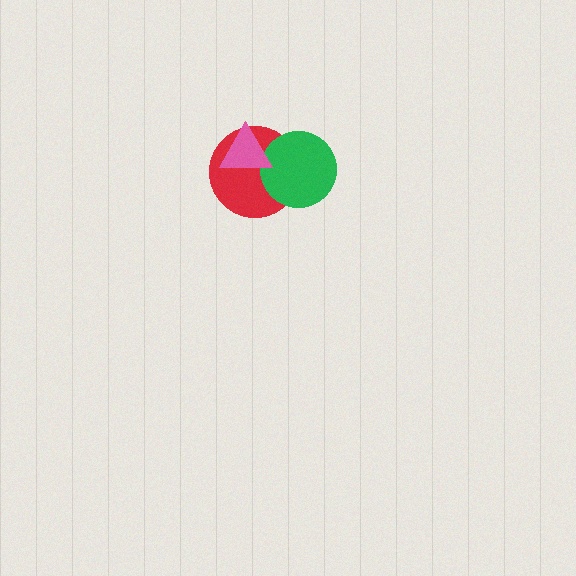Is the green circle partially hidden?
Yes, it is partially covered by another shape.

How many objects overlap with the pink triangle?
2 objects overlap with the pink triangle.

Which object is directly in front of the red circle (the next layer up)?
The green circle is directly in front of the red circle.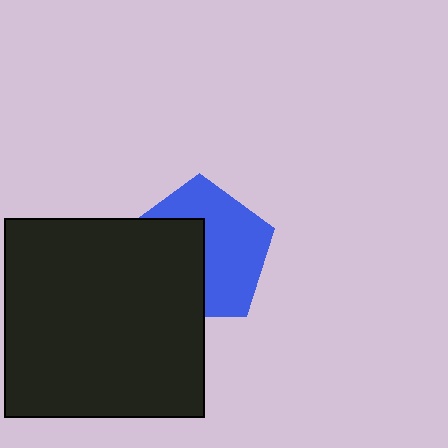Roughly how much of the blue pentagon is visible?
About half of it is visible (roughly 55%).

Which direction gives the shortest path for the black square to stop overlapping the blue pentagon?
Moving left gives the shortest separation.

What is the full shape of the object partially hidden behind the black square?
The partially hidden object is a blue pentagon.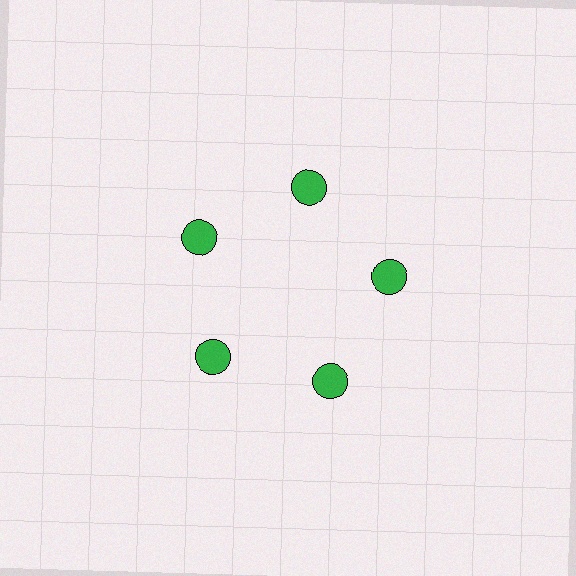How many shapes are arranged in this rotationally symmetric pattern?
There are 5 shapes, arranged in 5 groups of 1.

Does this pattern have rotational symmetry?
Yes, this pattern has 5-fold rotational symmetry. It looks the same after rotating 72 degrees around the center.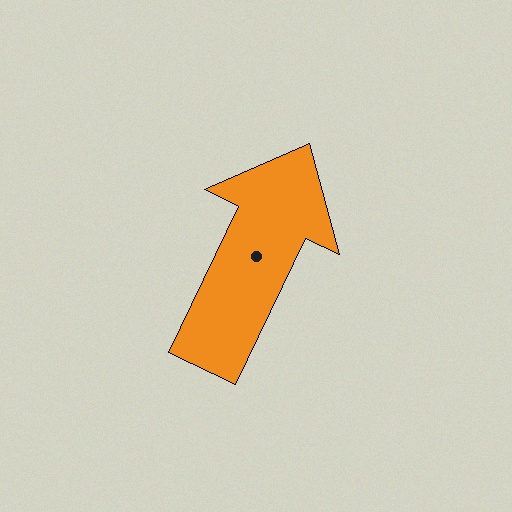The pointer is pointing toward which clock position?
Roughly 1 o'clock.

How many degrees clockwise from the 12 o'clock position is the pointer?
Approximately 26 degrees.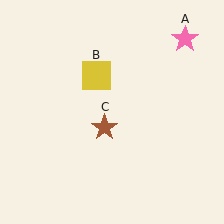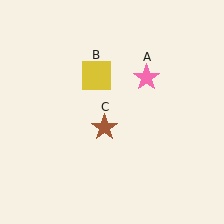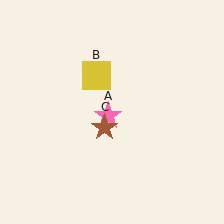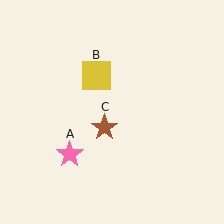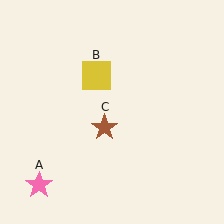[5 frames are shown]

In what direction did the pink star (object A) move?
The pink star (object A) moved down and to the left.